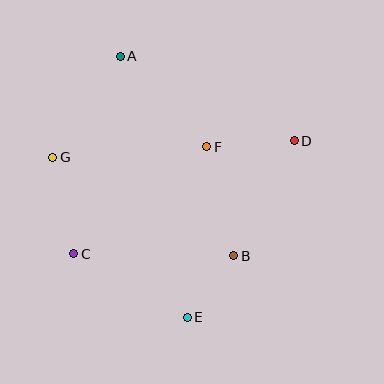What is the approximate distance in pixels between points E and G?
The distance between E and G is approximately 209 pixels.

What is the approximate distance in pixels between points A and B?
The distance between A and B is approximately 230 pixels.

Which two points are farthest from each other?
Points A and E are farthest from each other.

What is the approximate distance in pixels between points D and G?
The distance between D and G is approximately 242 pixels.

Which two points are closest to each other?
Points B and E are closest to each other.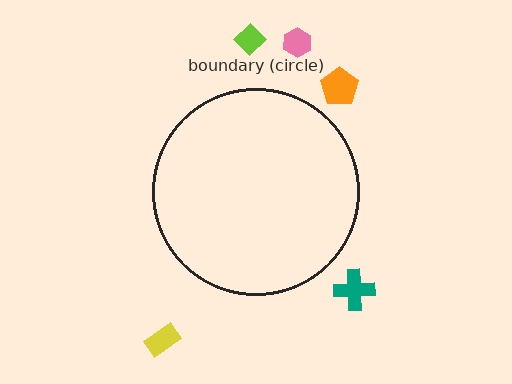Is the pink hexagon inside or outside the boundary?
Outside.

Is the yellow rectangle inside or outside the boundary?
Outside.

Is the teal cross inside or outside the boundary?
Outside.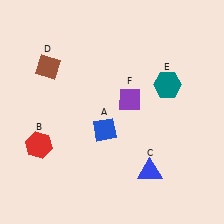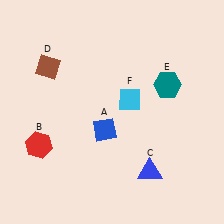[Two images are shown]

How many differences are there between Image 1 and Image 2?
There is 1 difference between the two images.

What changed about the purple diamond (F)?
In Image 1, F is purple. In Image 2, it changed to cyan.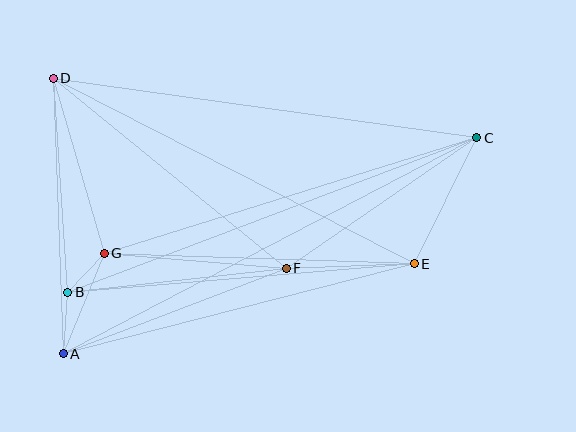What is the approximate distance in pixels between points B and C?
The distance between B and C is approximately 437 pixels.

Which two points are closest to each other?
Points B and G are closest to each other.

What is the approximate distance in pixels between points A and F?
The distance between A and F is approximately 239 pixels.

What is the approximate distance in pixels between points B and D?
The distance between B and D is approximately 214 pixels.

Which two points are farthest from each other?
Points A and C are farthest from each other.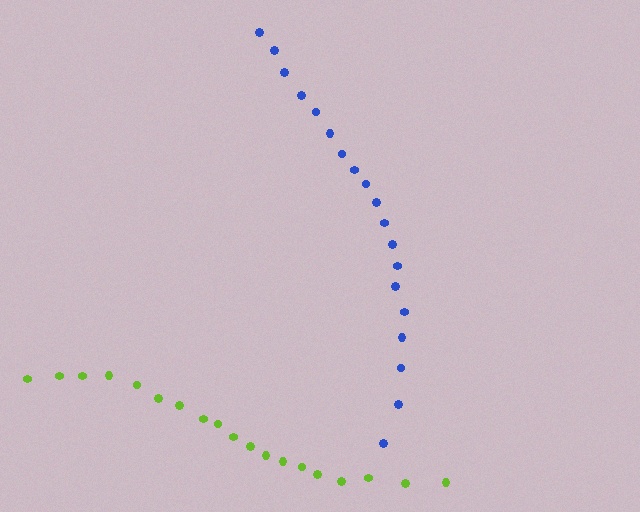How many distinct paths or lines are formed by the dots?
There are 2 distinct paths.